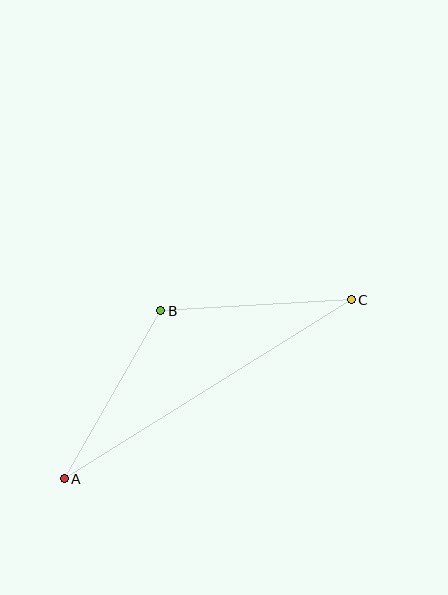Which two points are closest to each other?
Points B and C are closest to each other.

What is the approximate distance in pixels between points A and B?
The distance between A and B is approximately 194 pixels.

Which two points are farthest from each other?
Points A and C are farthest from each other.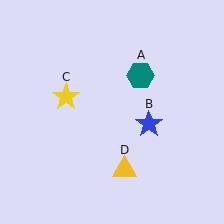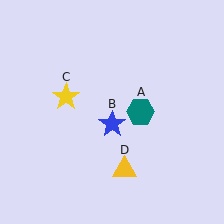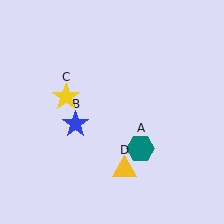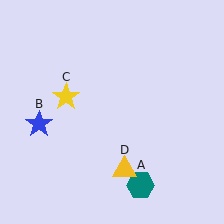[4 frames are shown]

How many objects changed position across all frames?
2 objects changed position: teal hexagon (object A), blue star (object B).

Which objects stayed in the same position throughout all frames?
Yellow star (object C) and yellow triangle (object D) remained stationary.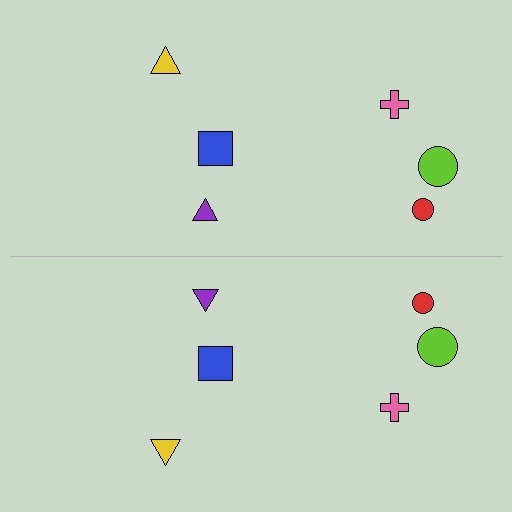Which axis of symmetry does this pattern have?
The pattern has a horizontal axis of symmetry running through the center of the image.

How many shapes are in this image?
There are 12 shapes in this image.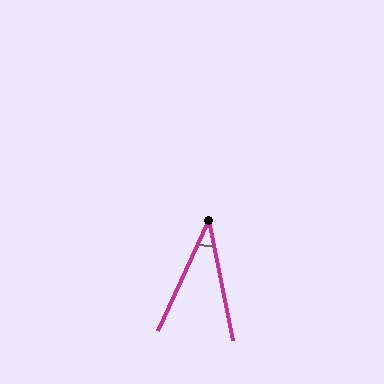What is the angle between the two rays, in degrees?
Approximately 36 degrees.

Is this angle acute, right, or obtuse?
It is acute.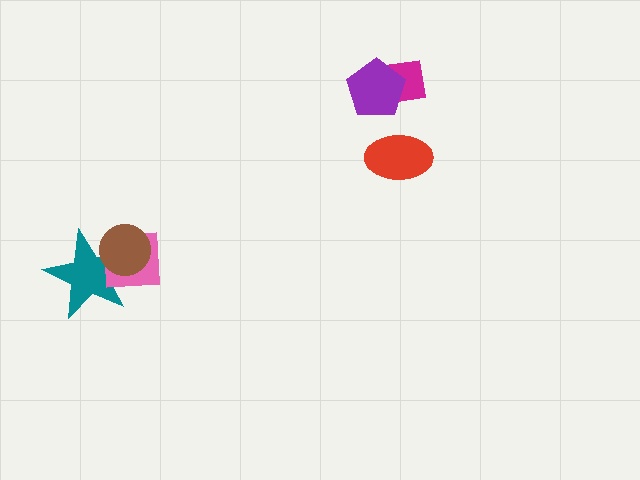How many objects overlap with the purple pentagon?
1 object overlaps with the purple pentagon.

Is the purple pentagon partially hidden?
No, no other shape covers it.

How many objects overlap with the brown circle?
2 objects overlap with the brown circle.